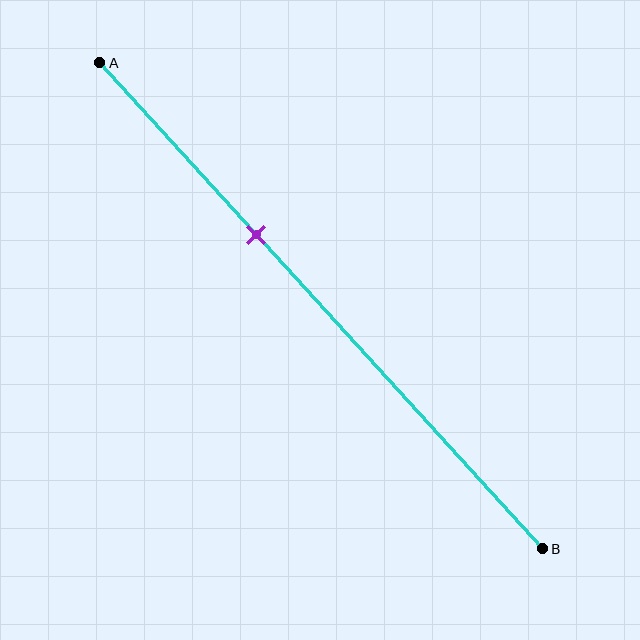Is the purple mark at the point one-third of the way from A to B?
Yes, the mark is approximately at the one-third point.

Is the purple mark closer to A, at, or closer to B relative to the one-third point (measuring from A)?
The purple mark is approximately at the one-third point of segment AB.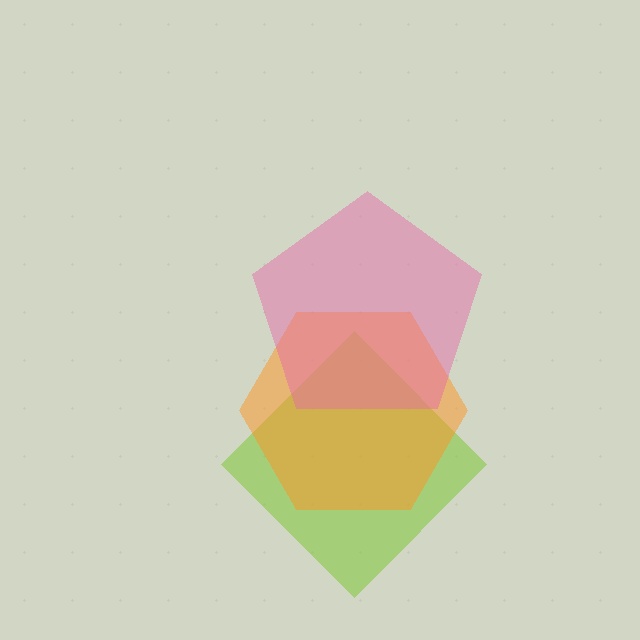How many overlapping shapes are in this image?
There are 3 overlapping shapes in the image.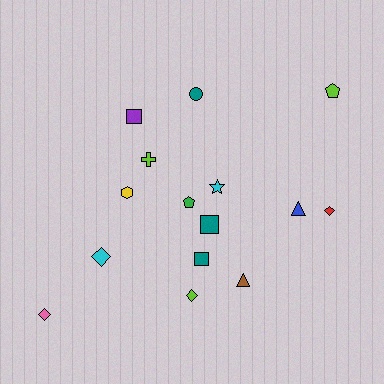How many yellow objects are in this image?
There is 1 yellow object.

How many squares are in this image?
There are 3 squares.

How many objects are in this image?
There are 15 objects.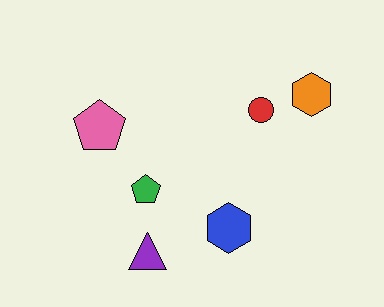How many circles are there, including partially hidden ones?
There is 1 circle.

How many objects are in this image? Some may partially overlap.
There are 6 objects.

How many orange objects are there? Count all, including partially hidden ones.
There is 1 orange object.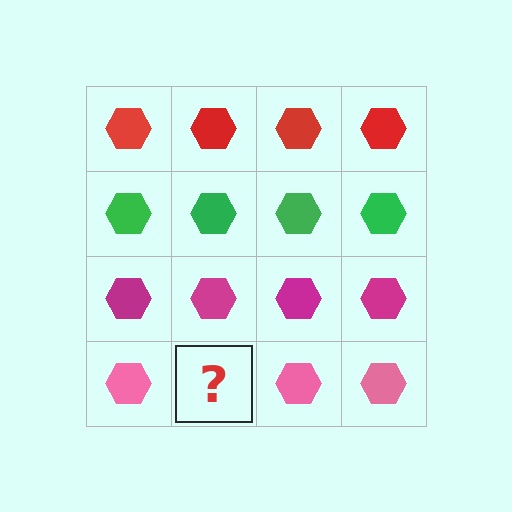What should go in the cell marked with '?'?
The missing cell should contain a pink hexagon.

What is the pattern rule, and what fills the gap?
The rule is that each row has a consistent color. The gap should be filled with a pink hexagon.